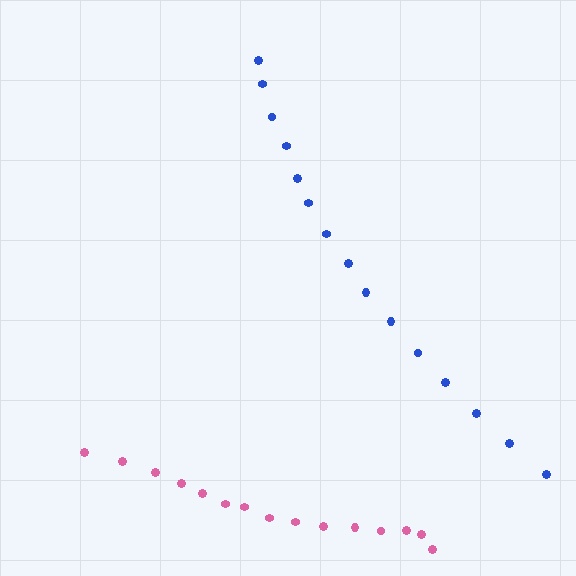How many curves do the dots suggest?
There are 2 distinct paths.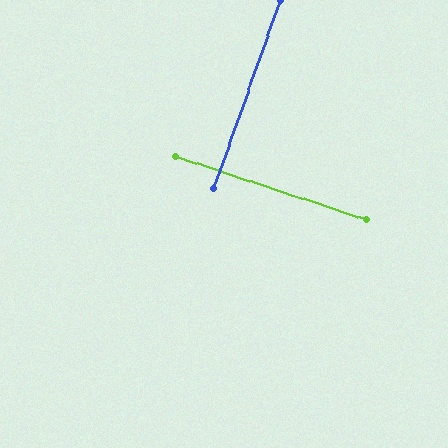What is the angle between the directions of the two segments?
Approximately 89 degrees.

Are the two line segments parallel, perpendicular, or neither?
Perpendicular — they meet at approximately 89°.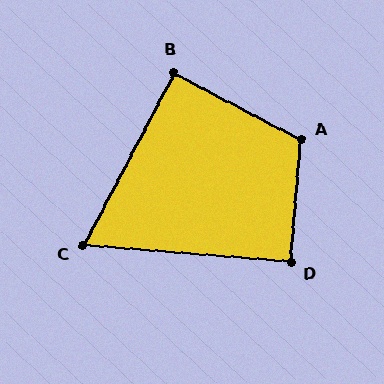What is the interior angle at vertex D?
Approximately 90 degrees (approximately right).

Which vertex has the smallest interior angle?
C, at approximately 67 degrees.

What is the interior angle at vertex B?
Approximately 90 degrees (approximately right).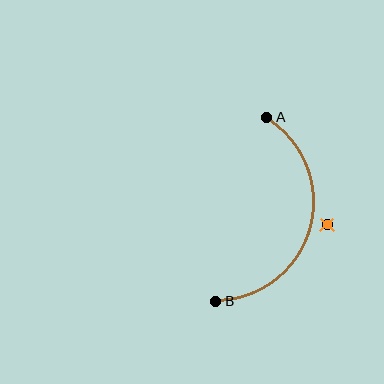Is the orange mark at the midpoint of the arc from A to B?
No — the orange mark does not lie on the arc at all. It sits slightly outside the curve.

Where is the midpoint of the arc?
The arc midpoint is the point on the curve farthest from the straight line joining A and B. It sits to the right of that line.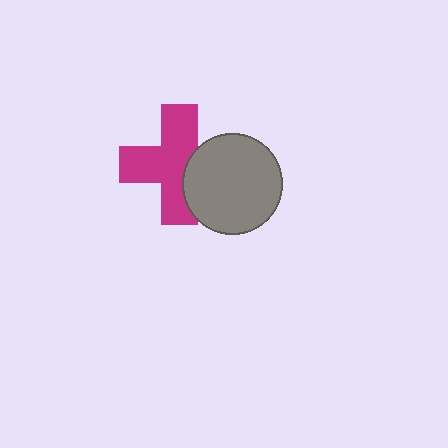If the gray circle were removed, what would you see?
You would see the complete magenta cross.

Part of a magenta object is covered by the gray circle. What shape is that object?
It is a cross.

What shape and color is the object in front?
The object in front is a gray circle.